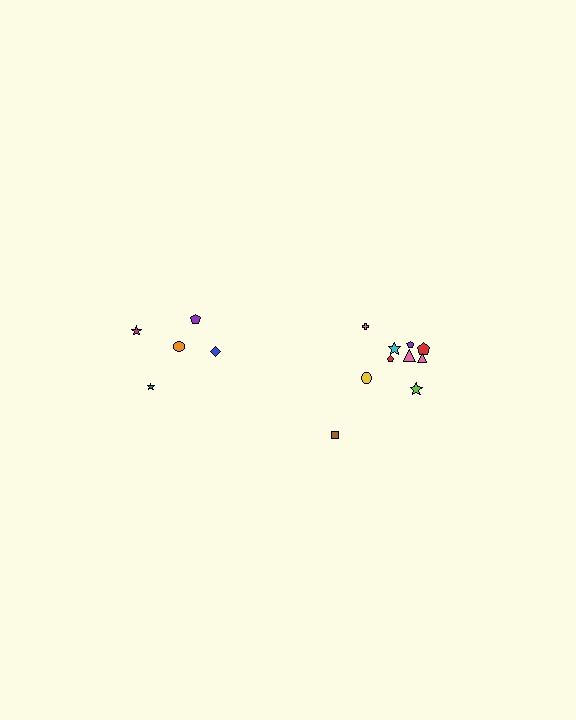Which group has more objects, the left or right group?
The right group.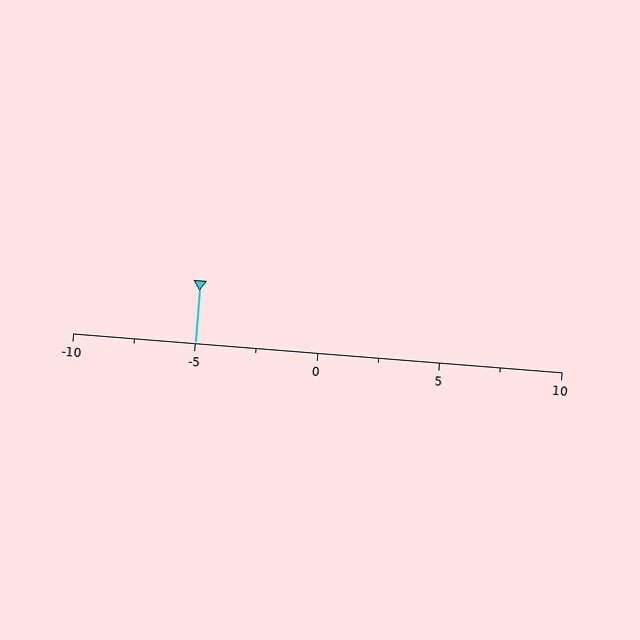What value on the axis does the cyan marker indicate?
The marker indicates approximately -5.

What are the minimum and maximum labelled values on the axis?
The axis runs from -10 to 10.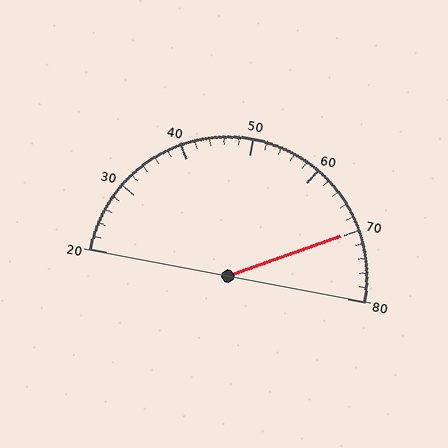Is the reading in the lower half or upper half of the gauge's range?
The reading is in the upper half of the range (20 to 80).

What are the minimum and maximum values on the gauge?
The gauge ranges from 20 to 80.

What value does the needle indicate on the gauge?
The needle indicates approximately 70.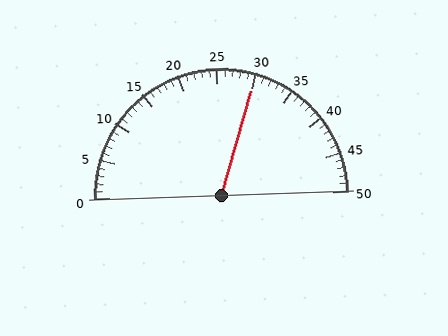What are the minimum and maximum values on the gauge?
The gauge ranges from 0 to 50.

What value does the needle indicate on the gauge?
The needle indicates approximately 30.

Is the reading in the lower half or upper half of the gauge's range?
The reading is in the upper half of the range (0 to 50).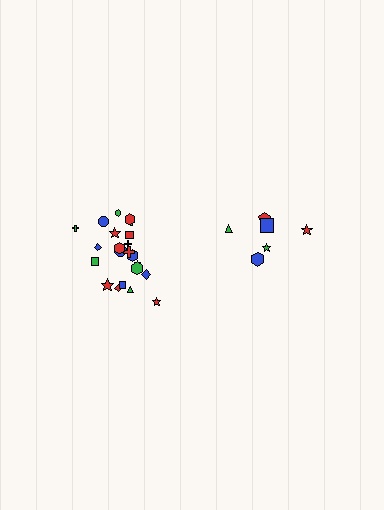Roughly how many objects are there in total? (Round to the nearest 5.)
Roughly 30 objects in total.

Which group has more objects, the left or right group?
The left group.